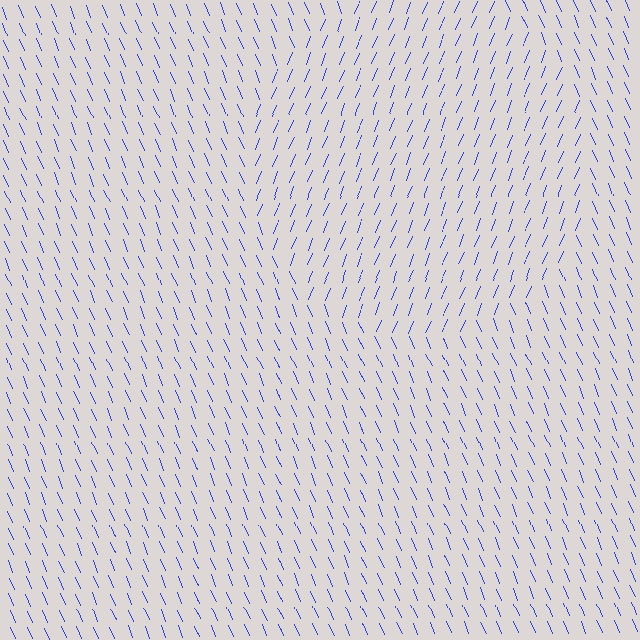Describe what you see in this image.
The image is filled with small blue line segments. A circle region in the image has lines oriented differently from the surrounding lines, creating a visible texture boundary.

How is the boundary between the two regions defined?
The boundary is defined purely by a change in line orientation (approximately 45 degrees difference). All lines are the same color and thickness.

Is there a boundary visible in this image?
Yes, there is a texture boundary formed by a change in line orientation.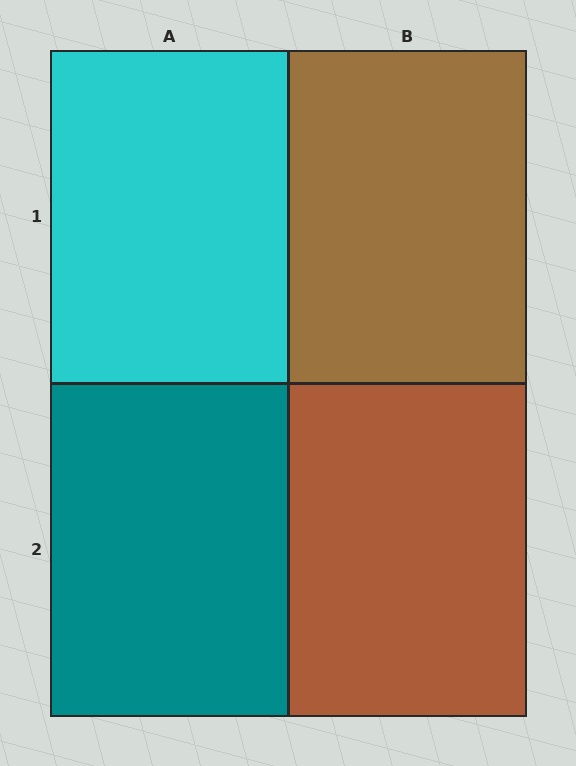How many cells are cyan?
1 cell is cyan.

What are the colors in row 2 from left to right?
Teal, brown.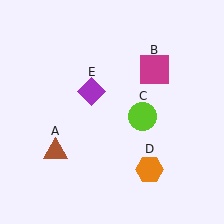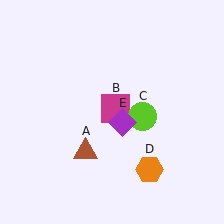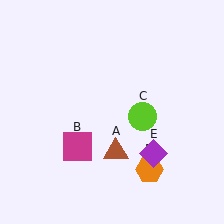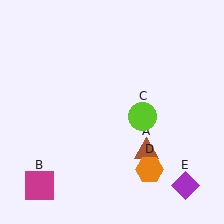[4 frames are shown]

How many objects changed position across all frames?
3 objects changed position: brown triangle (object A), magenta square (object B), purple diamond (object E).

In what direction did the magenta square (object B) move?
The magenta square (object B) moved down and to the left.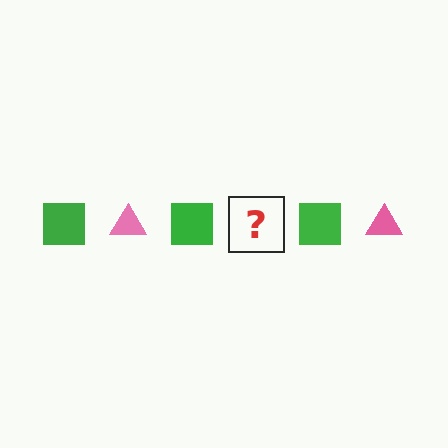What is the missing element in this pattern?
The missing element is a pink triangle.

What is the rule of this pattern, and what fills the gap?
The rule is that the pattern alternates between green square and pink triangle. The gap should be filled with a pink triangle.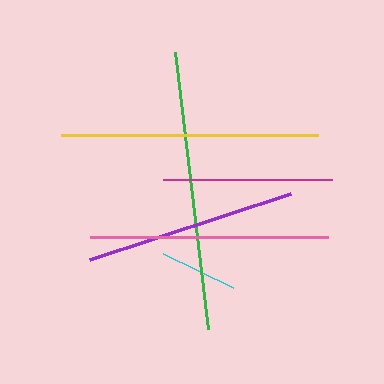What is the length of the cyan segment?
The cyan segment is approximately 78 pixels long.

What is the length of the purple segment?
The purple segment is approximately 212 pixels long.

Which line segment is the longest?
The green line is the longest at approximately 279 pixels.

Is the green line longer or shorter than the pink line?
The green line is longer than the pink line.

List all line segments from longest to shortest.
From longest to shortest: green, yellow, pink, purple, magenta, cyan.